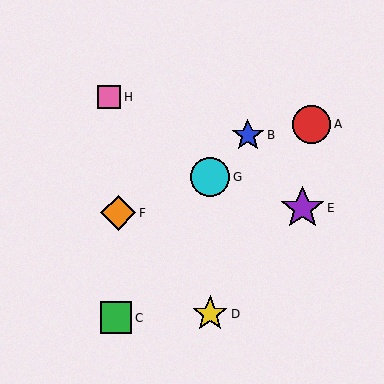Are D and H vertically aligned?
No, D is at x≈210 and H is at x≈109.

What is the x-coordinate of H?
Object H is at x≈109.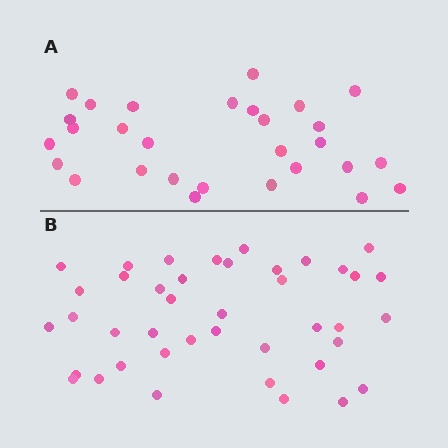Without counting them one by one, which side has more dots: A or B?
Region B (the bottom region) has more dots.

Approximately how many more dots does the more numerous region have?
Region B has roughly 12 or so more dots than region A.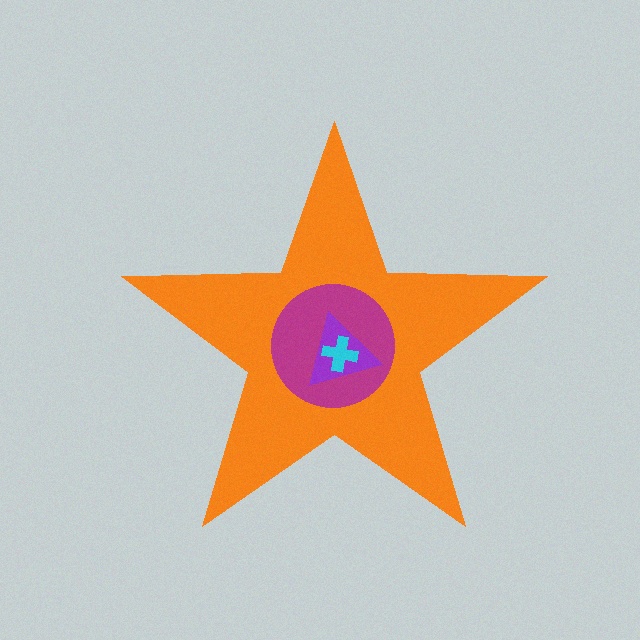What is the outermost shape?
The orange star.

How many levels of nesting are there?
4.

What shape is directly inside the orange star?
The magenta circle.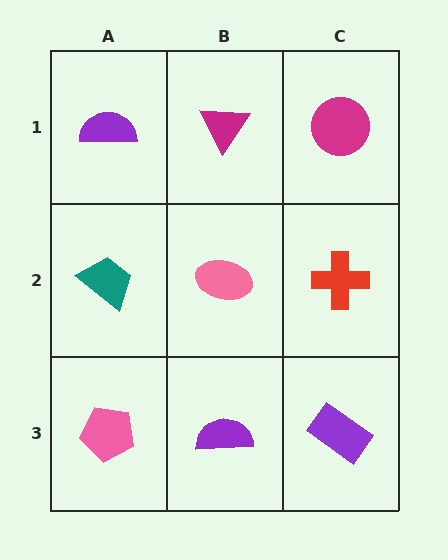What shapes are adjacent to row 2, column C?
A magenta circle (row 1, column C), a purple rectangle (row 3, column C), a pink ellipse (row 2, column B).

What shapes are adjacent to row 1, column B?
A pink ellipse (row 2, column B), a purple semicircle (row 1, column A), a magenta circle (row 1, column C).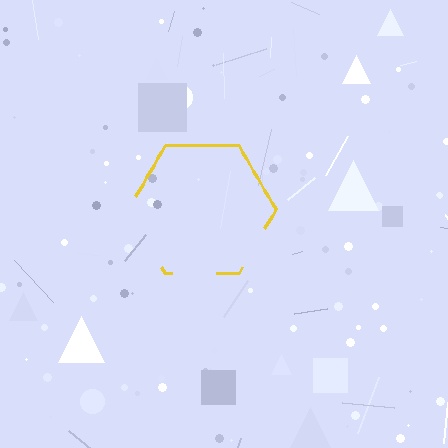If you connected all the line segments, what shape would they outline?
They would outline a hexagon.